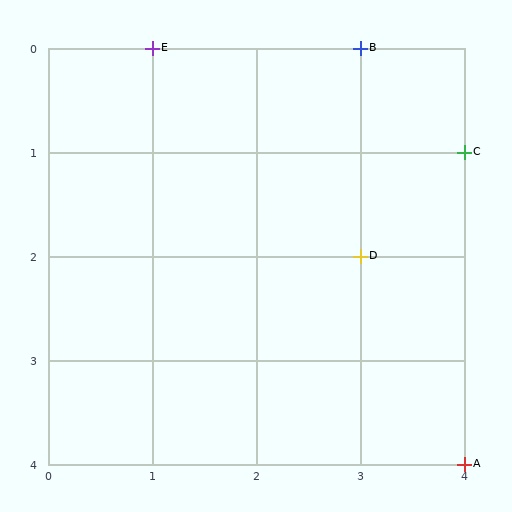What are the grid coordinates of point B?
Point B is at grid coordinates (3, 0).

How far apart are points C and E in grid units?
Points C and E are 3 columns and 1 row apart (about 3.2 grid units diagonally).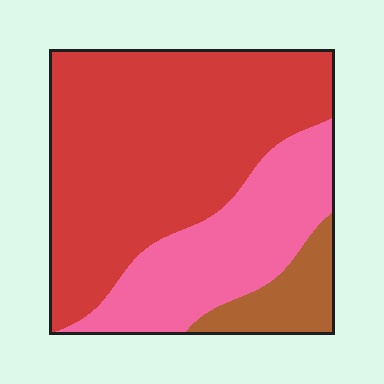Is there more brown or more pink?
Pink.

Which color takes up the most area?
Red, at roughly 60%.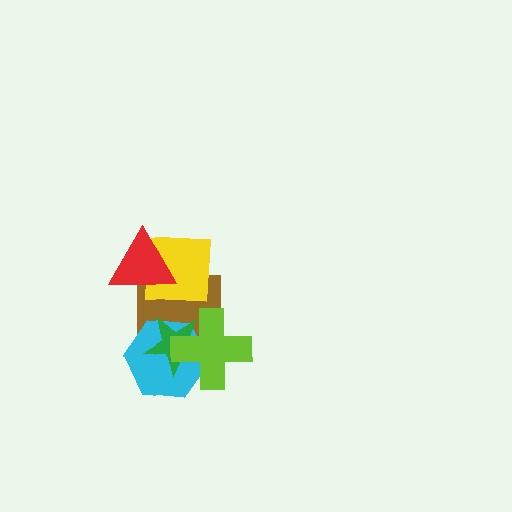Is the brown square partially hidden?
Yes, it is partially covered by another shape.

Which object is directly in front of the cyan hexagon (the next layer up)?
The green star is directly in front of the cyan hexagon.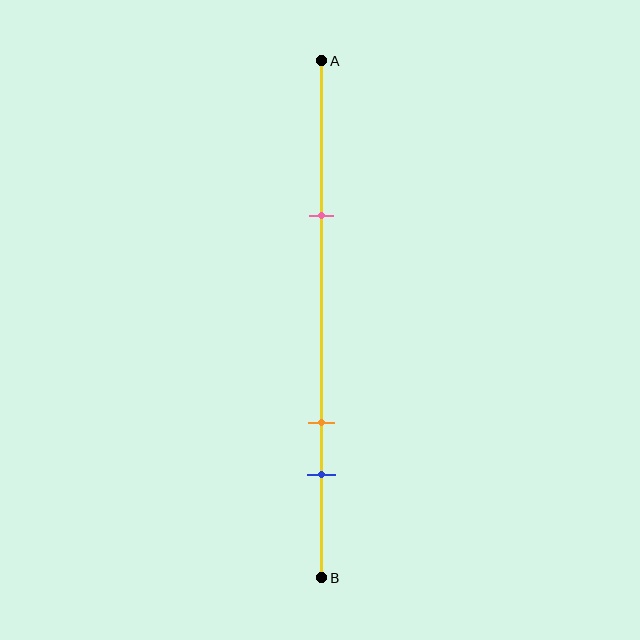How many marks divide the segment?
There are 3 marks dividing the segment.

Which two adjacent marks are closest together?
The orange and blue marks are the closest adjacent pair.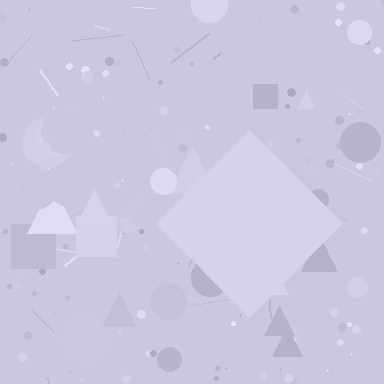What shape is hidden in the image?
A diamond is hidden in the image.